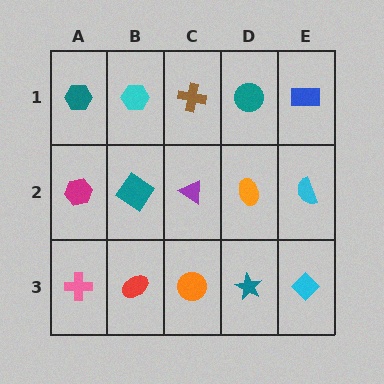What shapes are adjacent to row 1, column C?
A purple triangle (row 2, column C), a cyan hexagon (row 1, column B), a teal circle (row 1, column D).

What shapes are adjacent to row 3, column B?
A teal diamond (row 2, column B), a pink cross (row 3, column A), an orange circle (row 3, column C).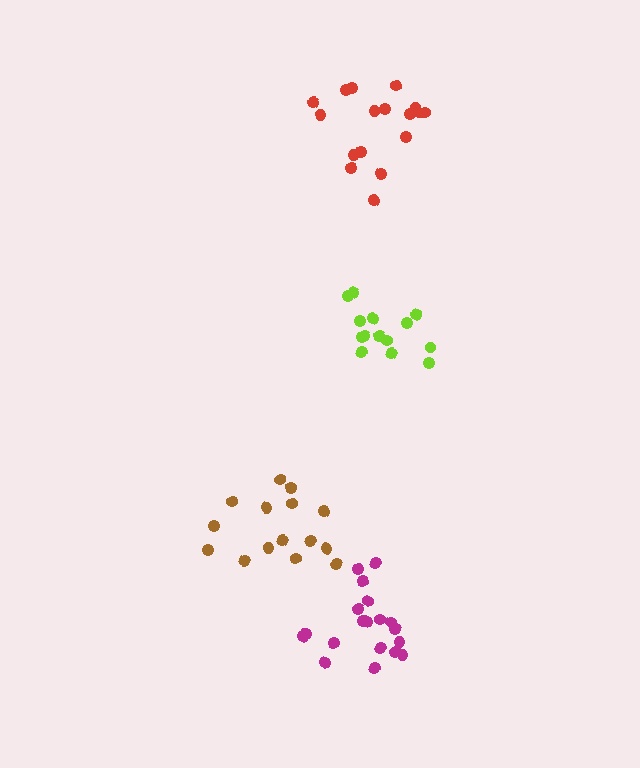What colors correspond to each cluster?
The clusters are colored: lime, brown, magenta, red.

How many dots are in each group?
Group 1: 14 dots, Group 2: 16 dots, Group 3: 19 dots, Group 4: 17 dots (66 total).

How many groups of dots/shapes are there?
There are 4 groups.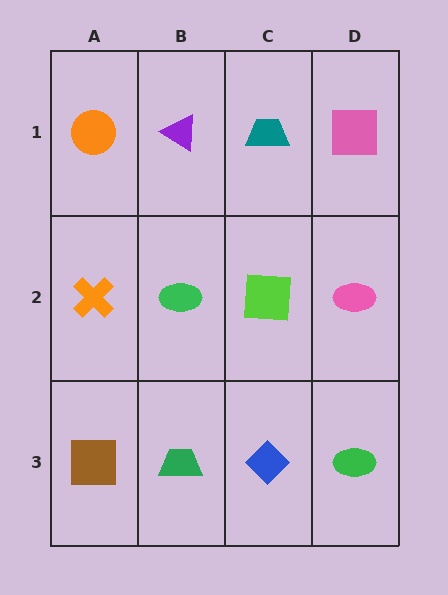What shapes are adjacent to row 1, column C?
A lime square (row 2, column C), a purple triangle (row 1, column B), a pink square (row 1, column D).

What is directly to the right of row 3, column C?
A green ellipse.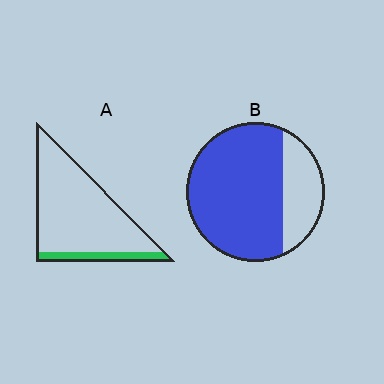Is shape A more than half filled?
No.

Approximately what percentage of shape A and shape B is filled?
A is approximately 15% and B is approximately 75%.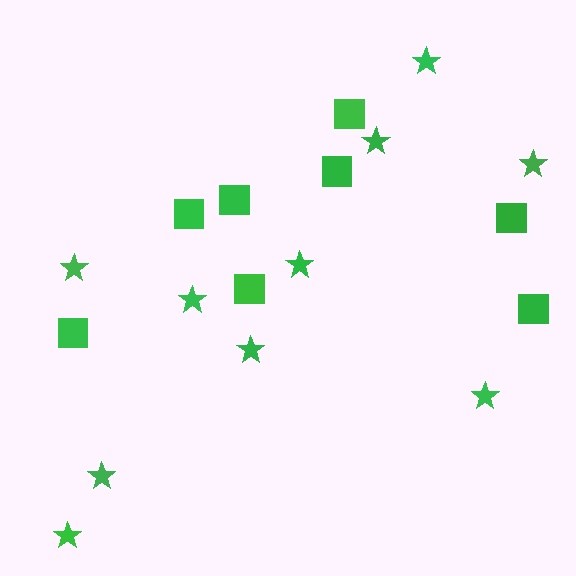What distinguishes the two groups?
There are 2 groups: one group of stars (10) and one group of squares (8).